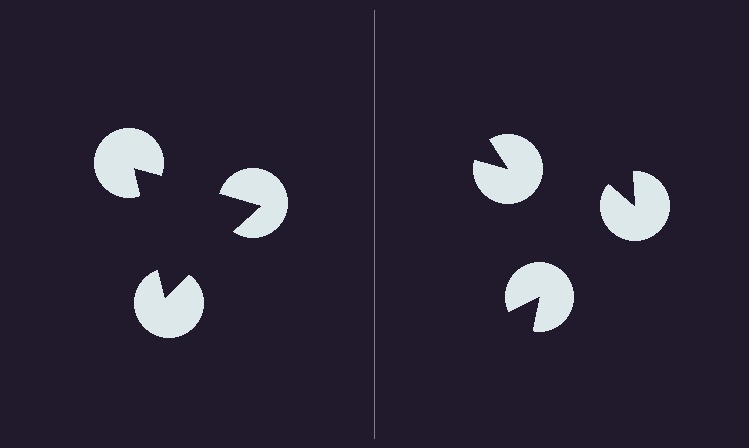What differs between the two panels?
The pac-man discs are positioned identically on both sides; only the wedge orientations differ. On the left they align to a triangle; on the right they are misaligned.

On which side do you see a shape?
An illusory triangle appears on the left side. On the right side the wedge cuts are rotated, so no coherent shape forms.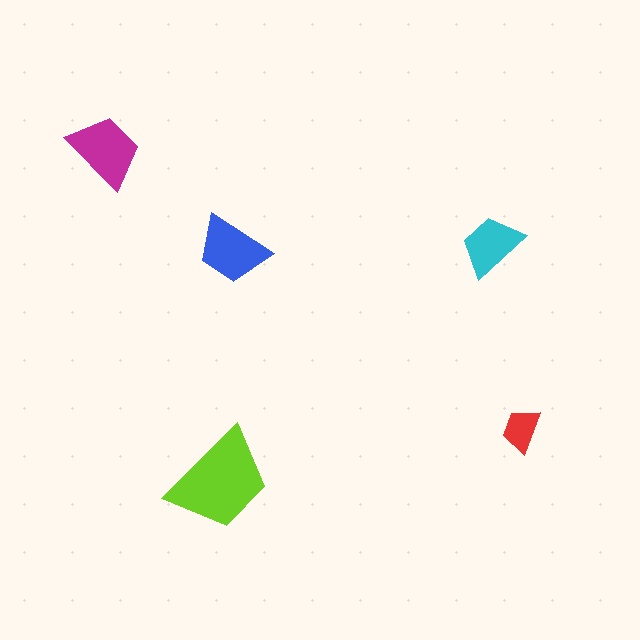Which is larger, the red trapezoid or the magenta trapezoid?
The magenta one.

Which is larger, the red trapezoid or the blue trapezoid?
The blue one.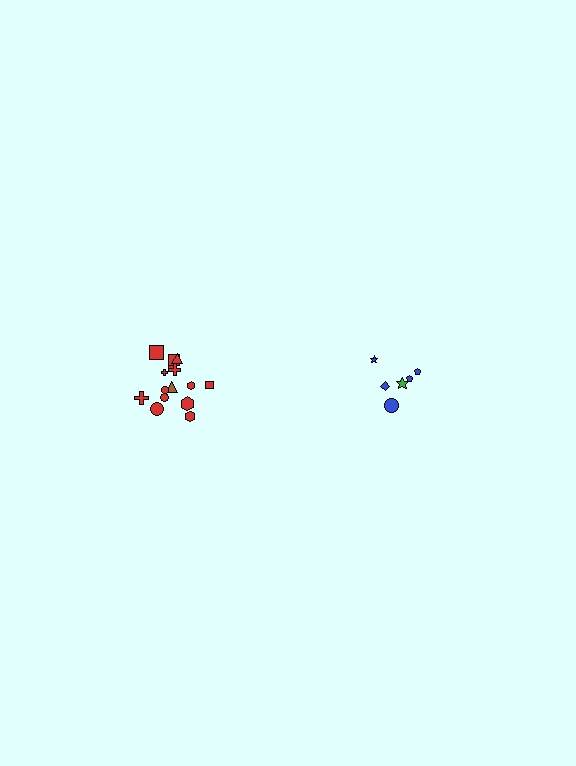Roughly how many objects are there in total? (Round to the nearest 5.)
Roughly 20 objects in total.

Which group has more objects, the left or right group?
The left group.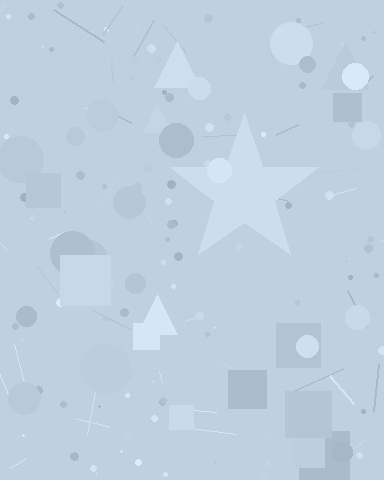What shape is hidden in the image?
A star is hidden in the image.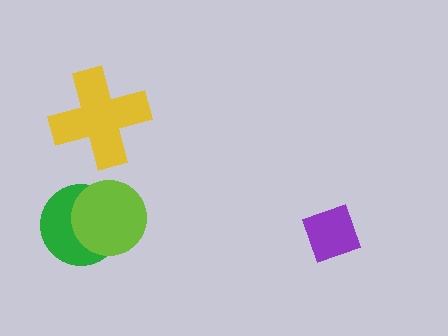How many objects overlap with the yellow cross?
0 objects overlap with the yellow cross.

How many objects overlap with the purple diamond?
0 objects overlap with the purple diamond.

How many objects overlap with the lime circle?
1 object overlaps with the lime circle.